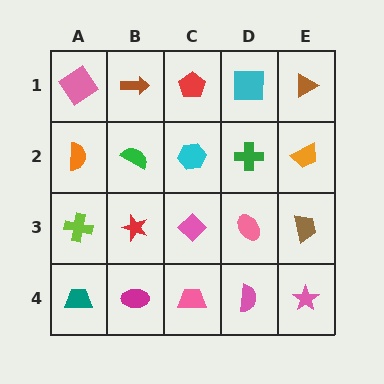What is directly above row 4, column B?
A red star.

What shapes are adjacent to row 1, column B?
A green semicircle (row 2, column B), a pink diamond (row 1, column A), a red pentagon (row 1, column C).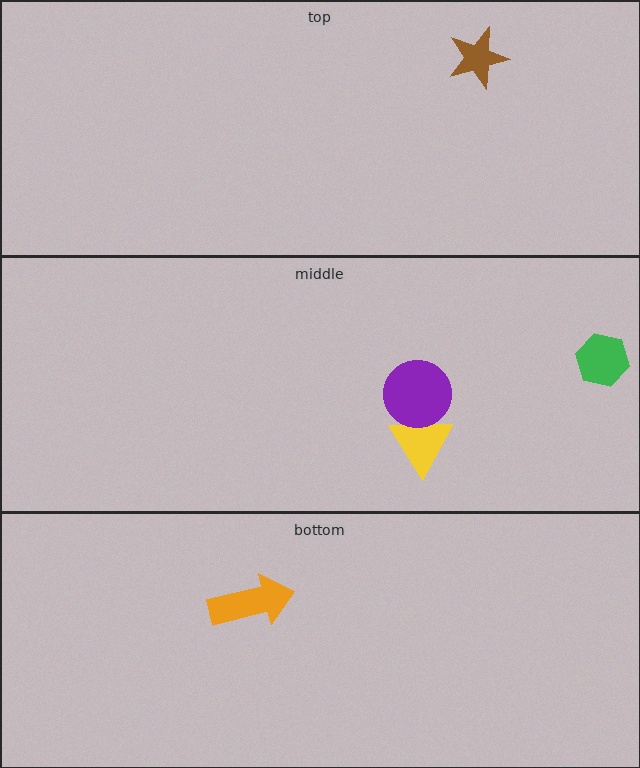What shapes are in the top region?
The brown star.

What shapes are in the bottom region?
The orange arrow.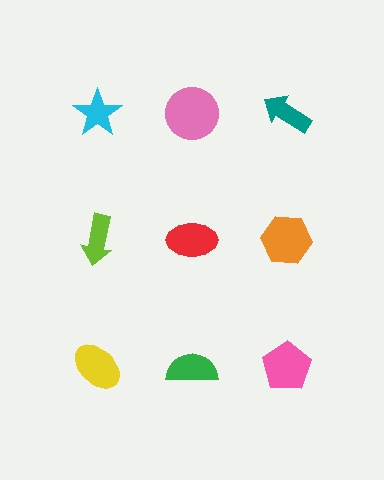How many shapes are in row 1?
3 shapes.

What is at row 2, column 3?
An orange hexagon.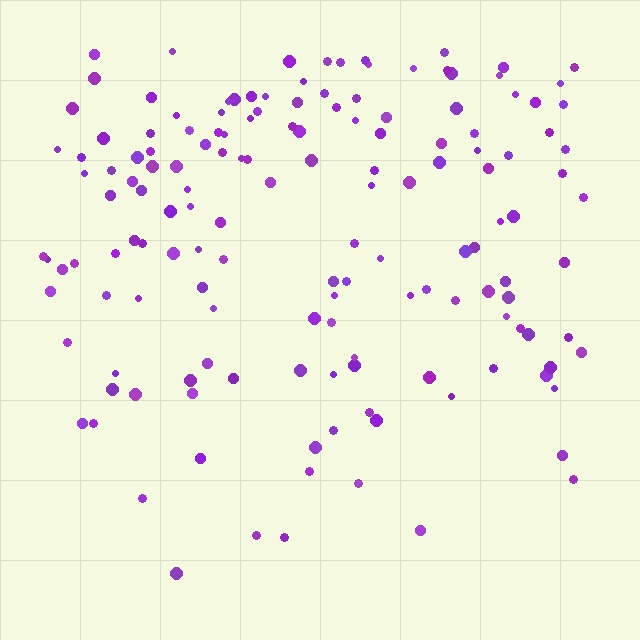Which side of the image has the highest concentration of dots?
The top.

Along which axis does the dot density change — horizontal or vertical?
Vertical.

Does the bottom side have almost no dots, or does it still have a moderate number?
Still a moderate number, just noticeably fewer than the top.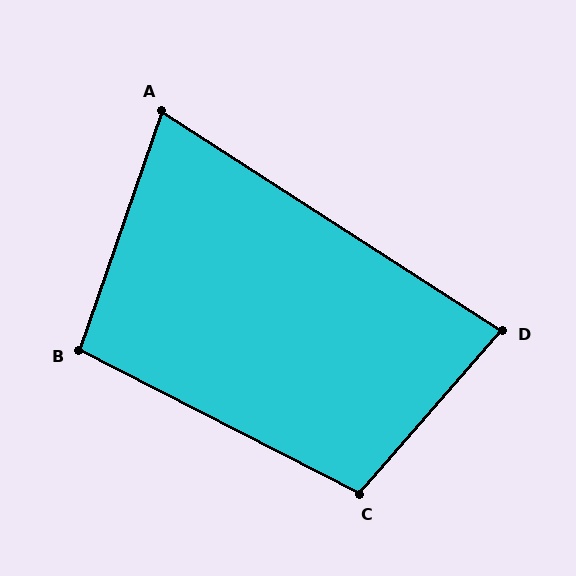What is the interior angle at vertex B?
Approximately 98 degrees (obtuse).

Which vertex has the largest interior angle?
C, at approximately 104 degrees.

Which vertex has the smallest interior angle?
A, at approximately 76 degrees.